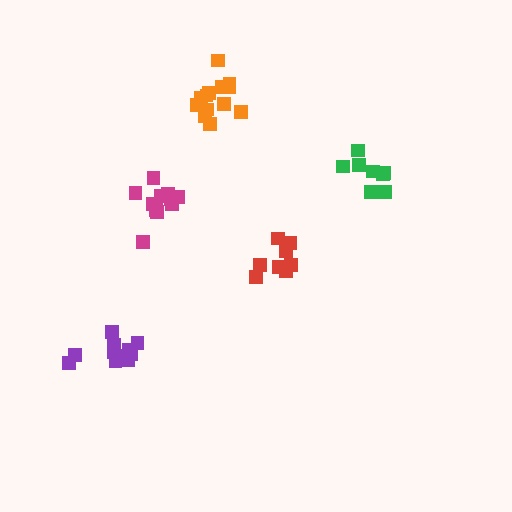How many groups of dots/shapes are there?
There are 5 groups.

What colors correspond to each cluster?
The clusters are colored: magenta, green, purple, orange, red.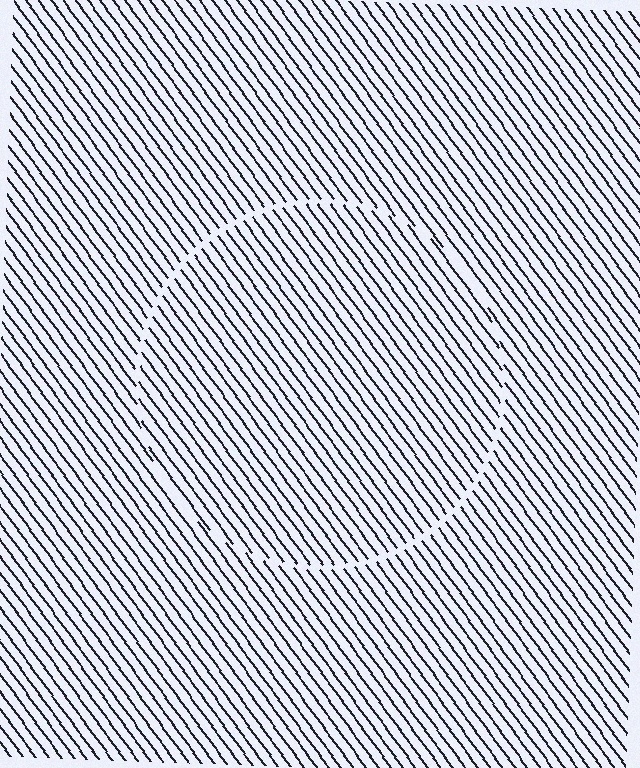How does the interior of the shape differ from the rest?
The interior of the shape contains the same grating, shifted by half a period — the contour is defined by the phase discontinuity where line-ends from the inner and outer gratings abut.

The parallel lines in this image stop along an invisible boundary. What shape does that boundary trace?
An illusory circle. The interior of the shape contains the same grating, shifted by half a period — the contour is defined by the phase discontinuity where line-ends from the inner and outer gratings abut.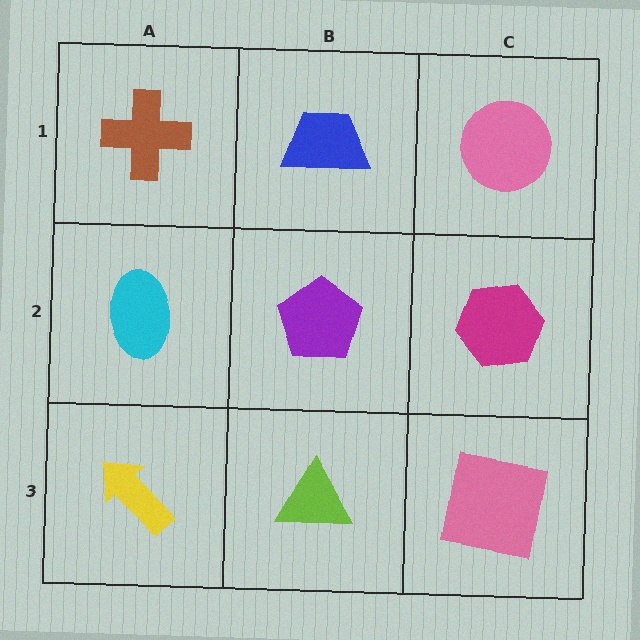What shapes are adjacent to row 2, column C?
A pink circle (row 1, column C), a pink square (row 3, column C), a purple pentagon (row 2, column B).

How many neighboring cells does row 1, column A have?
2.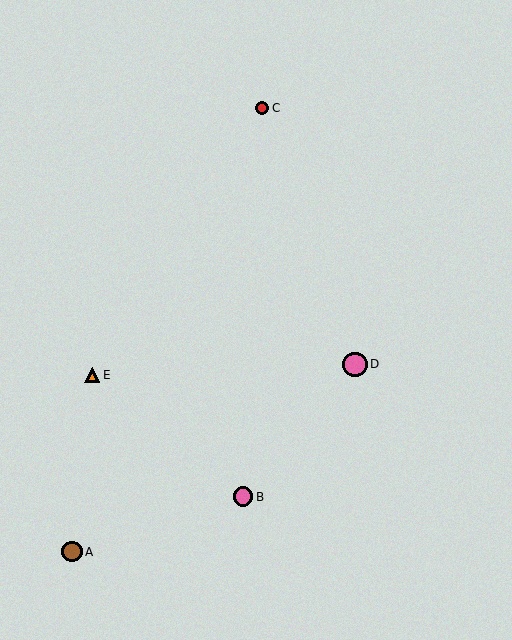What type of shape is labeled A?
Shape A is a brown circle.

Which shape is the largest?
The pink circle (labeled D) is the largest.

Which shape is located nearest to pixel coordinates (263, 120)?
The red circle (labeled C) at (262, 108) is nearest to that location.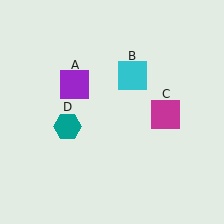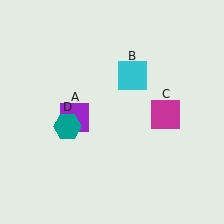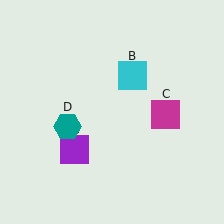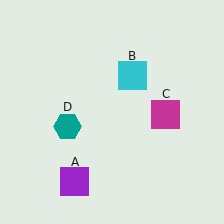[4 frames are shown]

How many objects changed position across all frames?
1 object changed position: purple square (object A).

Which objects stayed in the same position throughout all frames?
Cyan square (object B) and magenta square (object C) and teal hexagon (object D) remained stationary.